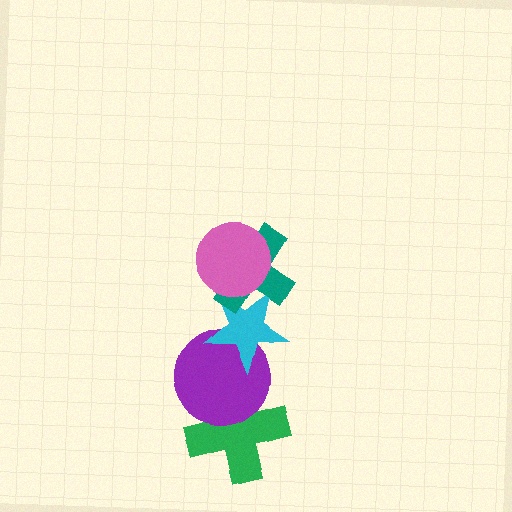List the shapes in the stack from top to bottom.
From top to bottom: the pink circle, the teal cross, the cyan star, the purple circle, the green cross.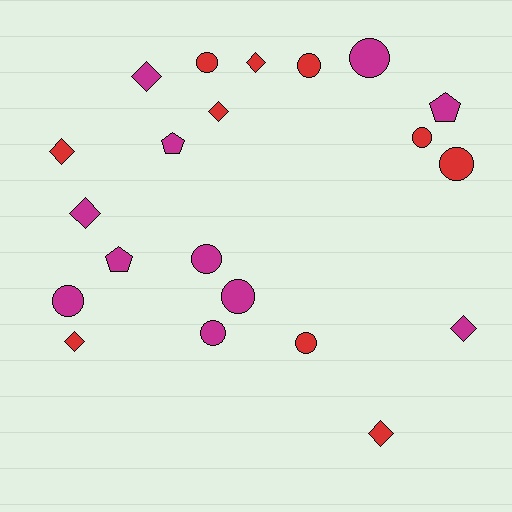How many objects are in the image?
There are 21 objects.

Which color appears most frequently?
Magenta, with 11 objects.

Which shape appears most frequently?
Circle, with 10 objects.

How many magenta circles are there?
There are 5 magenta circles.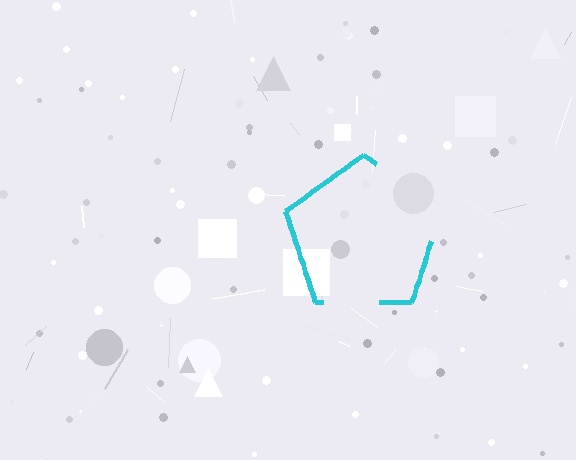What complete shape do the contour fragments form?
The contour fragments form a pentagon.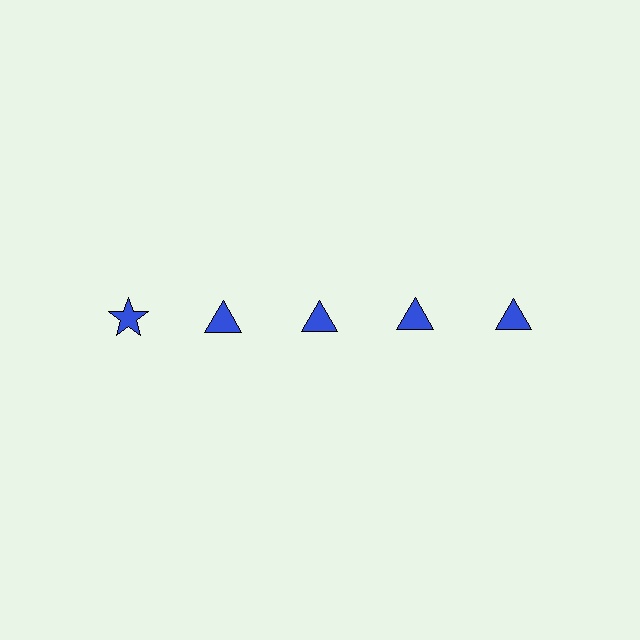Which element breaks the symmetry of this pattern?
The blue star in the top row, leftmost column breaks the symmetry. All other shapes are blue triangles.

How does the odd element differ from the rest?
It has a different shape: star instead of triangle.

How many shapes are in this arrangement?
There are 5 shapes arranged in a grid pattern.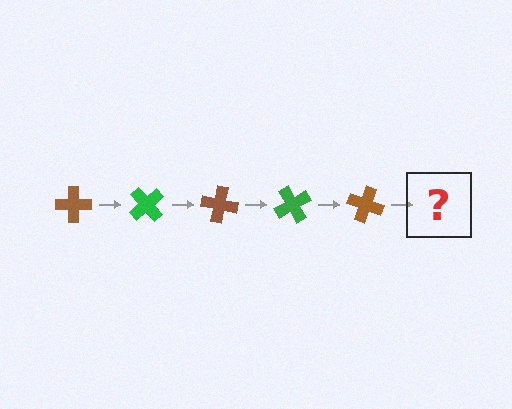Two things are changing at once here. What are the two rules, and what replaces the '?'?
The two rules are that it rotates 50 degrees each step and the color cycles through brown and green. The '?' should be a green cross, rotated 250 degrees from the start.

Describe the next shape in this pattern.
It should be a green cross, rotated 250 degrees from the start.